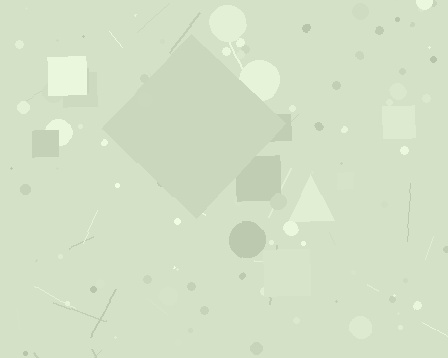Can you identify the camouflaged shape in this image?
The camouflaged shape is a diamond.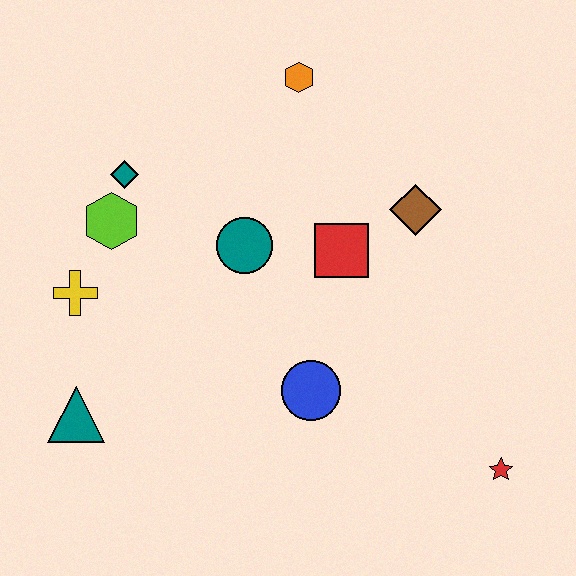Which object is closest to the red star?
The blue circle is closest to the red star.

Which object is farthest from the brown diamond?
The teal triangle is farthest from the brown diamond.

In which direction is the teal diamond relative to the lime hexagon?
The teal diamond is above the lime hexagon.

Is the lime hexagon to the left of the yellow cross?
No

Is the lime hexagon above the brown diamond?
No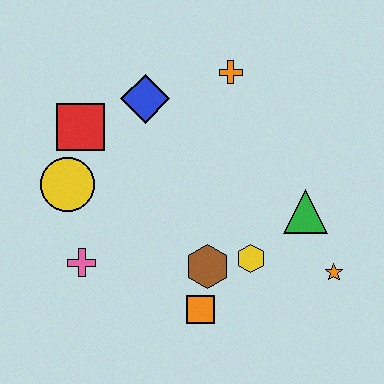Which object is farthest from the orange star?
The red square is farthest from the orange star.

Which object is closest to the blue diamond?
The red square is closest to the blue diamond.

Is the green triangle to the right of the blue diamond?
Yes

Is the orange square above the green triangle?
No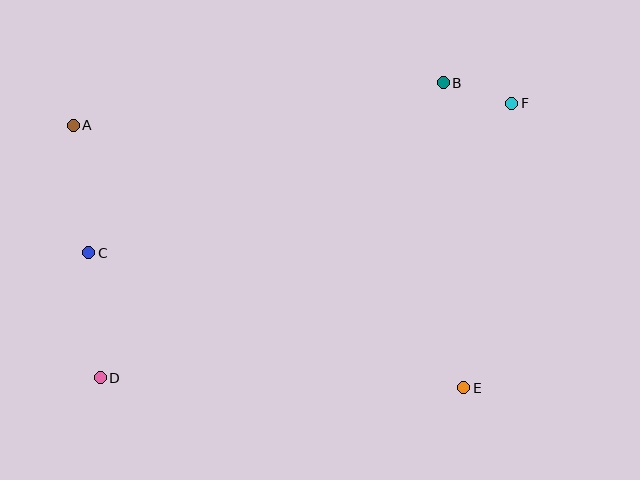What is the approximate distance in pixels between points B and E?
The distance between B and E is approximately 306 pixels.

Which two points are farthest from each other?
Points D and F are farthest from each other.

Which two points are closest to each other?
Points B and F are closest to each other.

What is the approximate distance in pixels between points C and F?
The distance between C and F is approximately 449 pixels.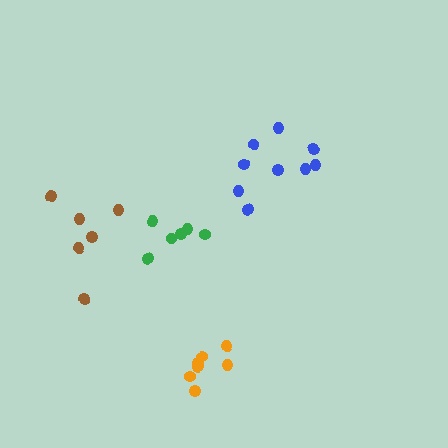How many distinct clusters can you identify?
There are 4 distinct clusters.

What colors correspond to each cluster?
The clusters are colored: brown, blue, orange, green.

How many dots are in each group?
Group 1: 6 dots, Group 2: 9 dots, Group 3: 7 dots, Group 4: 6 dots (28 total).